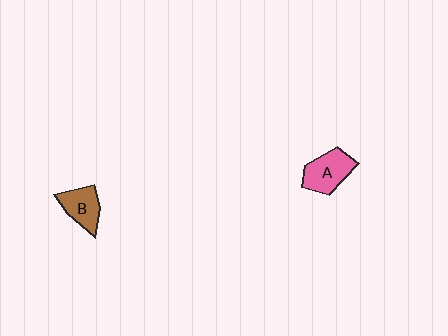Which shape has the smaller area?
Shape B (brown).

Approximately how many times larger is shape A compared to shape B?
Approximately 1.2 times.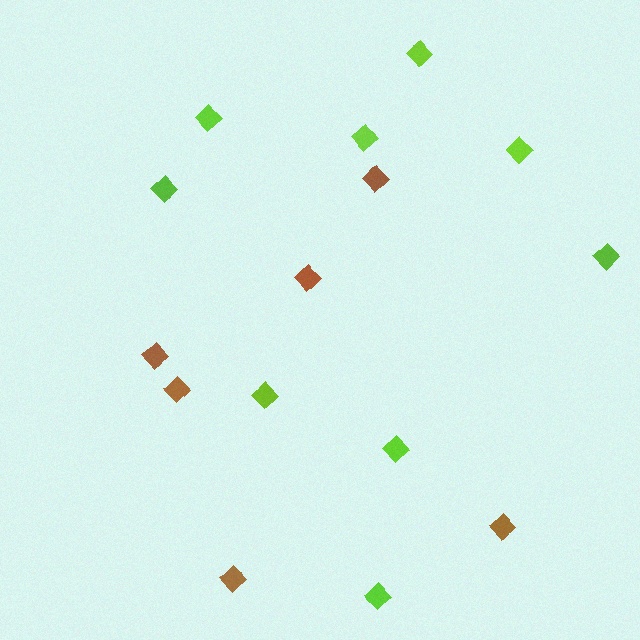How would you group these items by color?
There are 2 groups: one group of lime diamonds (9) and one group of brown diamonds (6).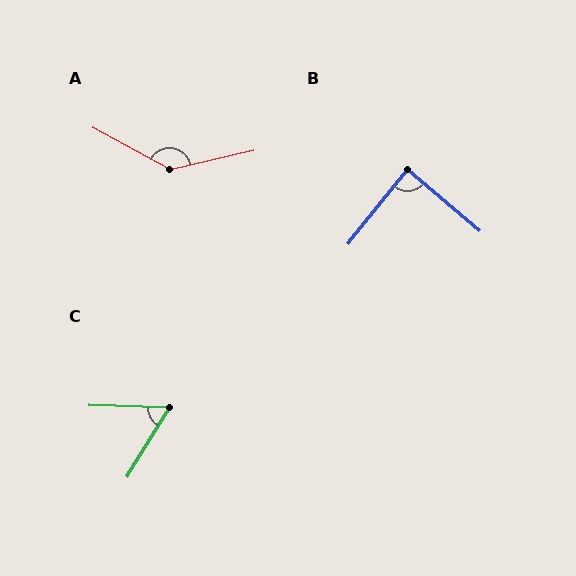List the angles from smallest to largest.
C (61°), B (88°), A (138°).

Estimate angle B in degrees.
Approximately 88 degrees.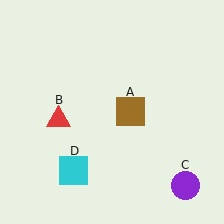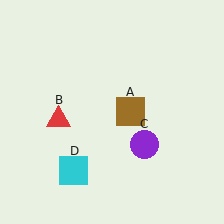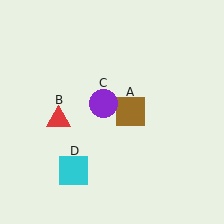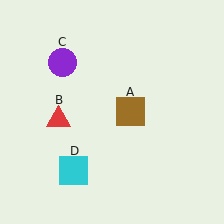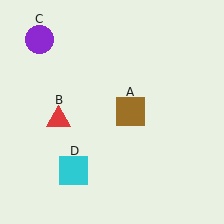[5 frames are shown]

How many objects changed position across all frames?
1 object changed position: purple circle (object C).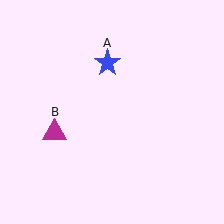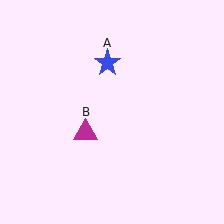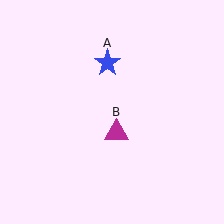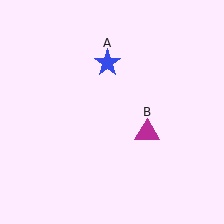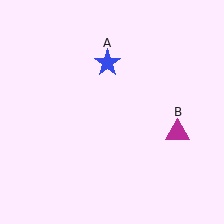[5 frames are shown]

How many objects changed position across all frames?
1 object changed position: magenta triangle (object B).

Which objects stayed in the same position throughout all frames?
Blue star (object A) remained stationary.